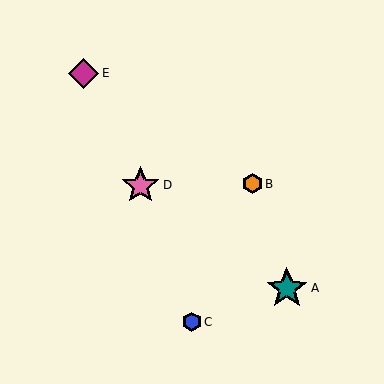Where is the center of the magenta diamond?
The center of the magenta diamond is at (84, 73).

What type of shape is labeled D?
Shape D is a pink star.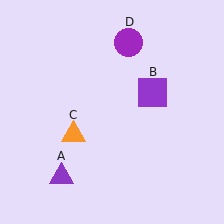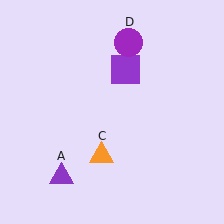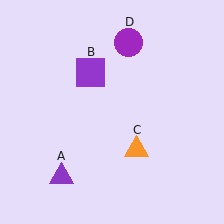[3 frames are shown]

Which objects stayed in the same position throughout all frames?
Purple triangle (object A) and purple circle (object D) remained stationary.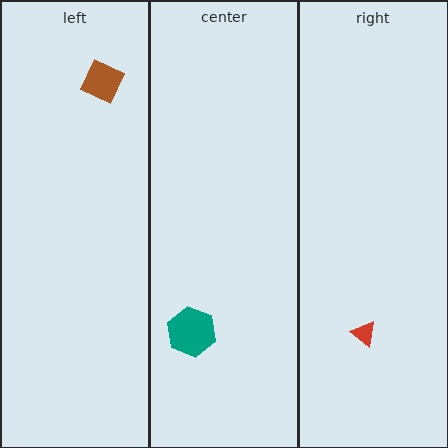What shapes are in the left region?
The brown square.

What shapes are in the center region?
The teal hexagon.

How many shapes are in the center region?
1.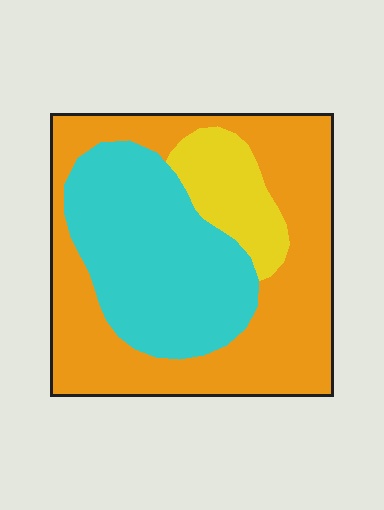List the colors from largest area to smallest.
From largest to smallest: orange, cyan, yellow.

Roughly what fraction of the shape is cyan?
Cyan takes up between a third and a half of the shape.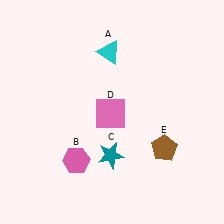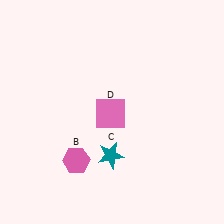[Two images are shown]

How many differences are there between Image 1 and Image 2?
There are 2 differences between the two images.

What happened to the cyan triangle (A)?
The cyan triangle (A) was removed in Image 2. It was in the top-left area of Image 1.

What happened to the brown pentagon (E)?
The brown pentagon (E) was removed in Image 2. It was in the bottom-right area of Image 1.